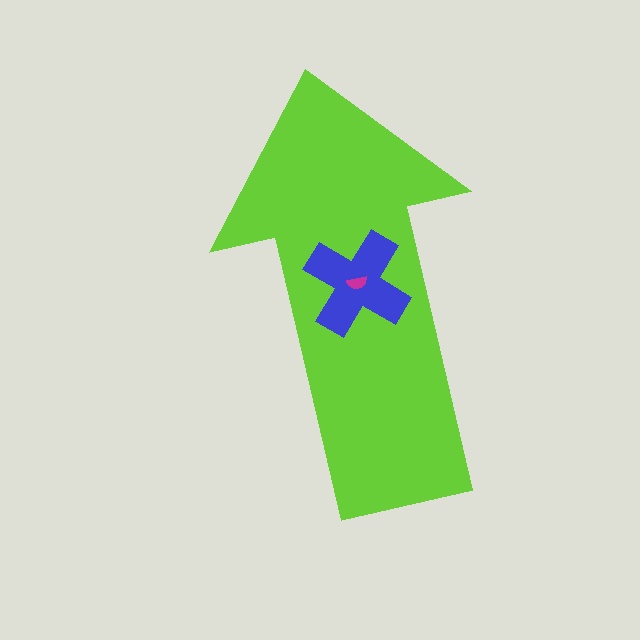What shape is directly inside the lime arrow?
The blue cross.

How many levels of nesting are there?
3.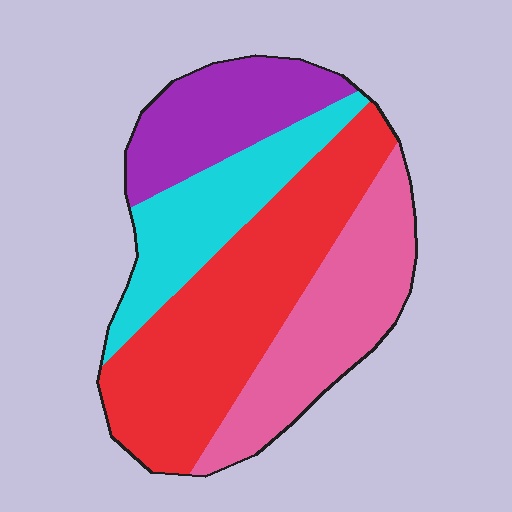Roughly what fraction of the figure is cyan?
Cyan covers roughly 20% of the figure.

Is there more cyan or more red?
Red.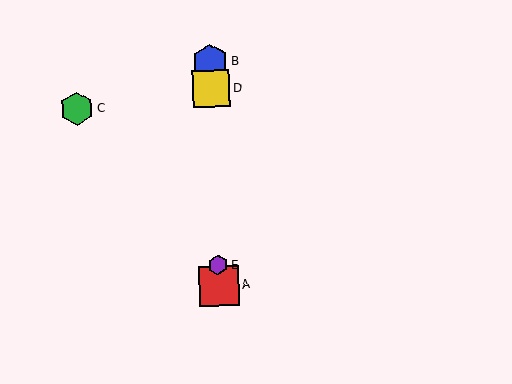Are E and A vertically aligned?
Yes, both are at x≈218.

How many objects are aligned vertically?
4 objects (A, B, D, E) are aligned vertically.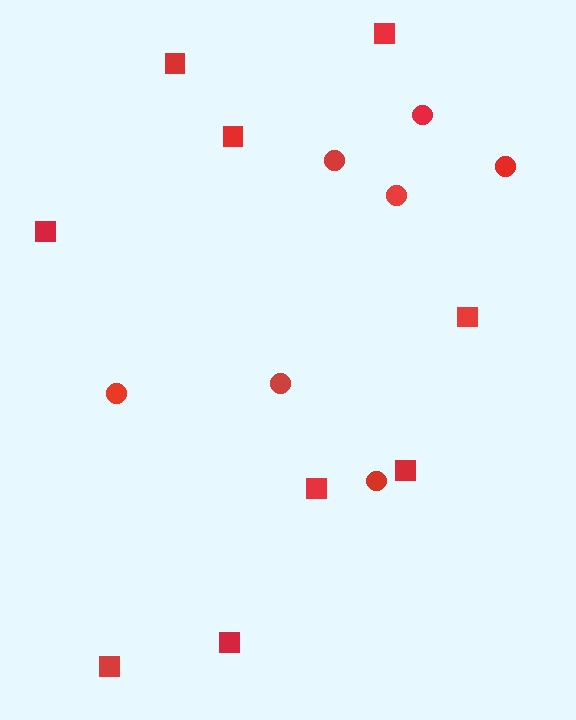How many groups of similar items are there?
There are 2 groups: one group of circles (7) and one group of squares (9).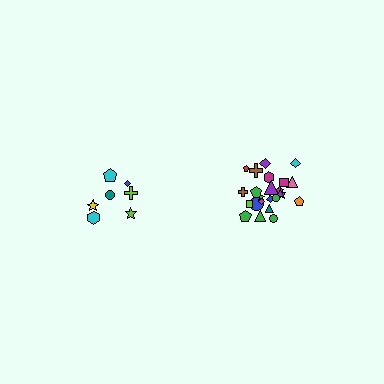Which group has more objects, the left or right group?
The right group.